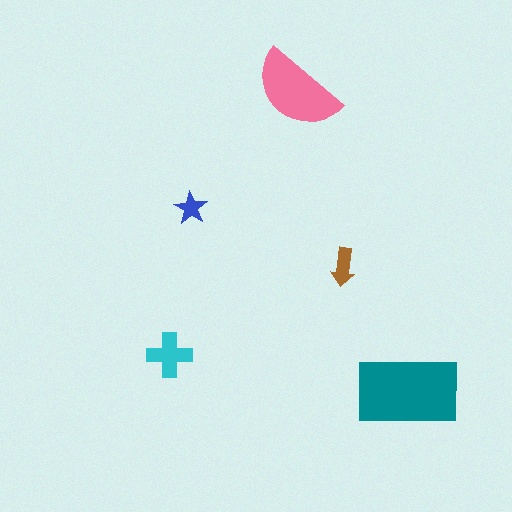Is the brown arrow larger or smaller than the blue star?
Larger.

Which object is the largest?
The teal rectangle.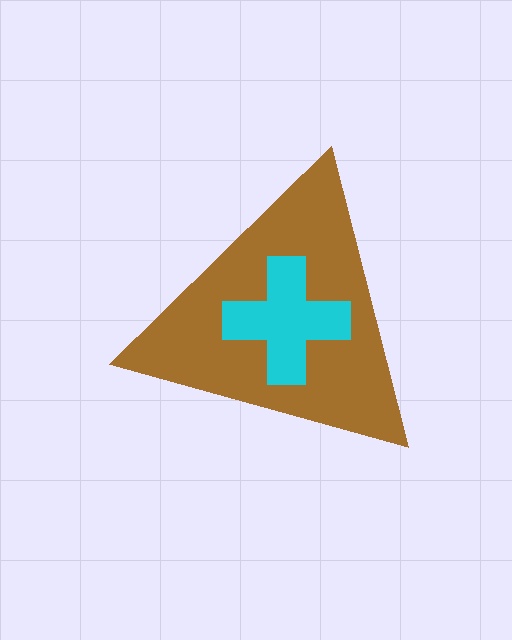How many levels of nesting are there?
2.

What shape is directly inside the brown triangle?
The cyan cross.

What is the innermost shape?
The cyan cross.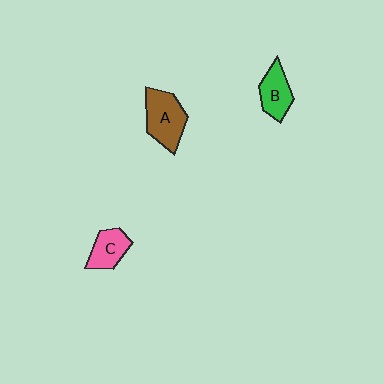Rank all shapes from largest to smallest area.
From largest to smallest: A (brown), B (green), C (pink).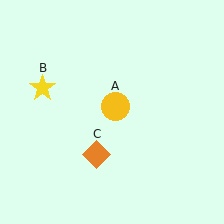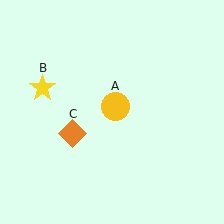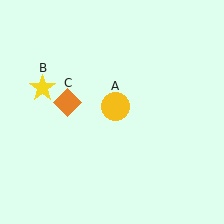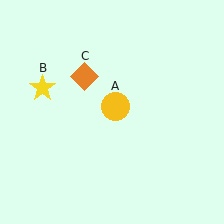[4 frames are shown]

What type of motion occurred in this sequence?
The orange diamond (object C) rotated clockwise around the center of the scene.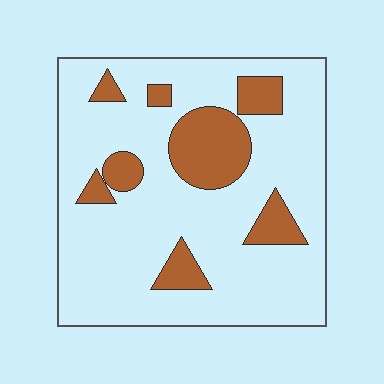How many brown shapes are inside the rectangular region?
8.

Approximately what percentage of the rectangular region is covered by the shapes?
Approximately 20%.